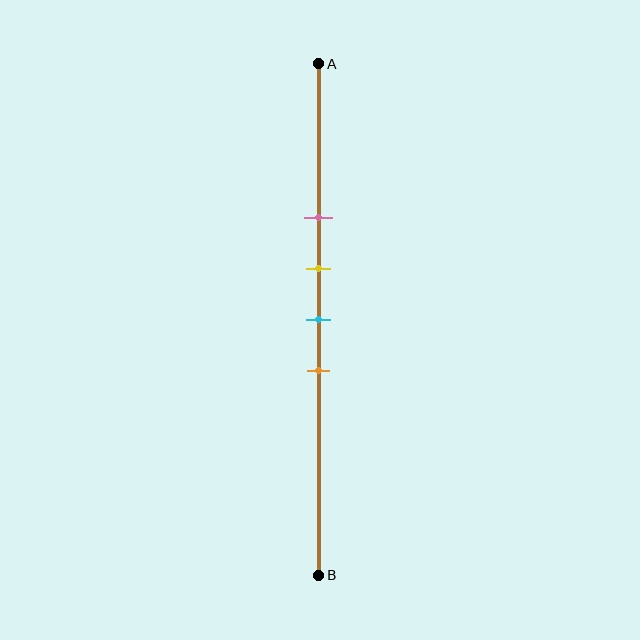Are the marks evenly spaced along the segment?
Yes, the marks are approximately evenly spaced.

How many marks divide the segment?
There are 4 marks dividing the segment.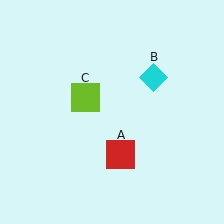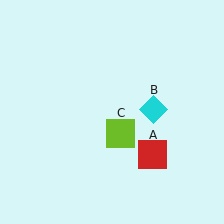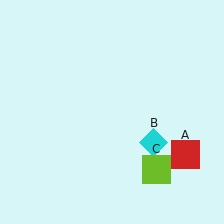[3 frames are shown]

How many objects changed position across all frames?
3 objects changed position: red square (object A), cyan diamond (object B), lime square (object C).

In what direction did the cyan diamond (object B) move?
The cyan diamond (object B) moved down.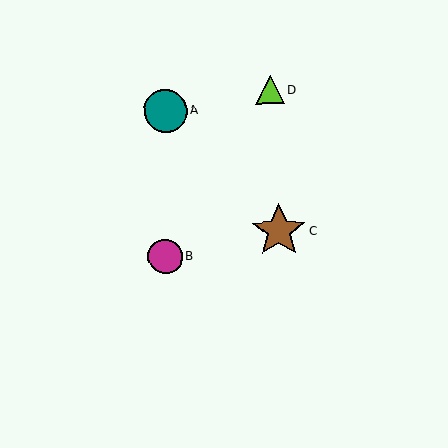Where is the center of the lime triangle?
The center of the lime triangle is at (270, 90).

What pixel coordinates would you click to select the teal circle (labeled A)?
Click at (166, 111) to select the teal circle A.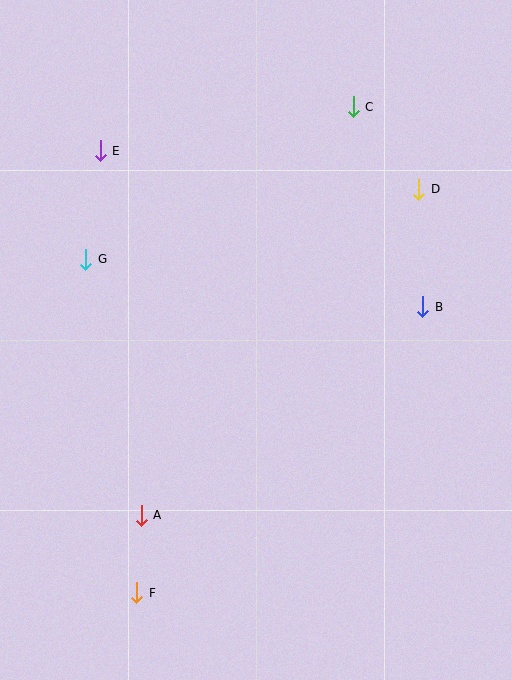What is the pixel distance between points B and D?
The distance between B and D is 118 pixels.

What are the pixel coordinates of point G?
Point G is at (86, 259).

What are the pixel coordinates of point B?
Point B is at (423, 307).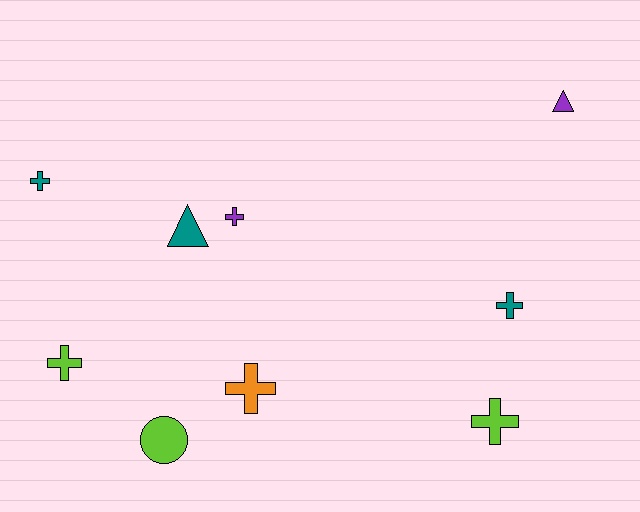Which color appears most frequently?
Teal, with 3 objects.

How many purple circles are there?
There are no purple circles.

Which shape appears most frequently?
Cross, with 6 objects.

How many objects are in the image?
There are 9 objects.